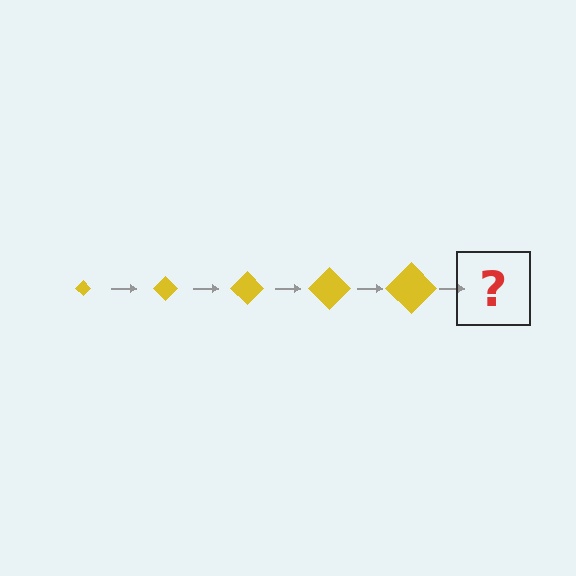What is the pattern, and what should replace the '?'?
The pattern is that the diamond gets progressively larger each step. The '?' should be a yellow diamond, larger than the previous one.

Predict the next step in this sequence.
The next step is a yellow diamond, larger than the previous one.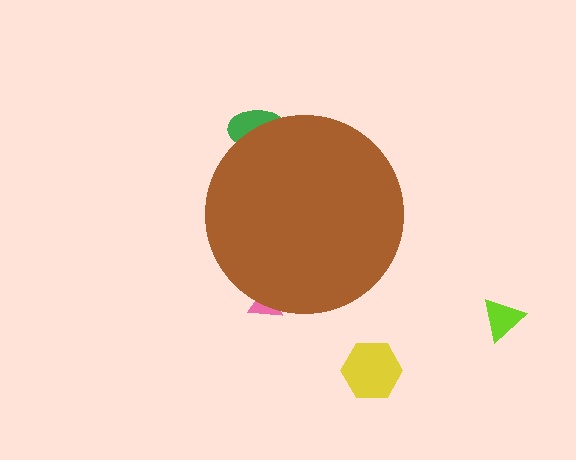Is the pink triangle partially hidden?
Yes, the pink triangle is partially hidden behind the brown circle.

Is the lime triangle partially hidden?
No, the lime triangle is fully visible.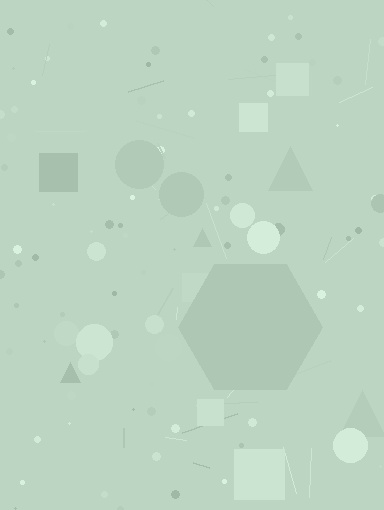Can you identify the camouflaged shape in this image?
The camouflaged shape is a hexagon.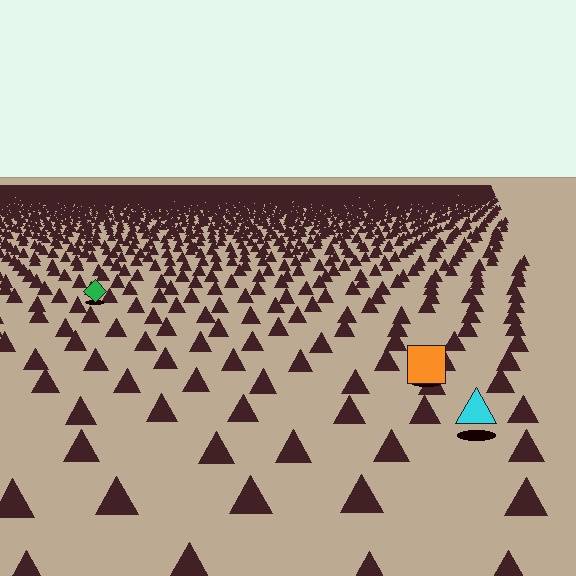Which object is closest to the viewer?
The cyan triangle is closest. The texture marks near it are larger and more spread out.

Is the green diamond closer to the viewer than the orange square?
No. The orange square is closer — you can tell from the texture gradient: the ground texture is coarser near it.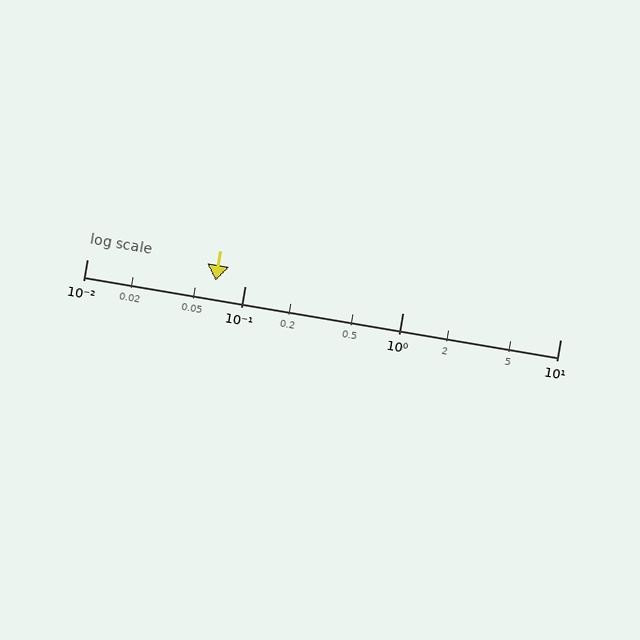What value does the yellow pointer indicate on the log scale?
The pointer indicates approximately 0.065.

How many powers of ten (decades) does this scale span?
The scale spans 3 decades, from 0.01 to 10.